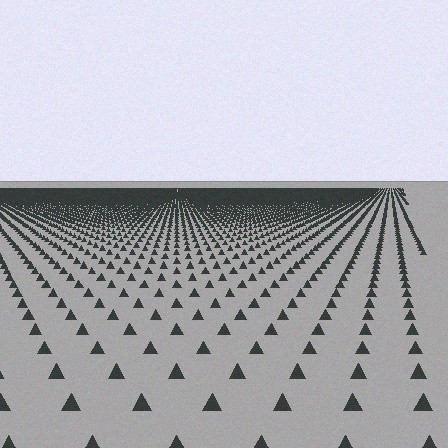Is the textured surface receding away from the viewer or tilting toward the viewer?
The surface is receding away from the viewer. Texture elements get smaller and denser toward the top.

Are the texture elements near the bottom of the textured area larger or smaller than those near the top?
Larger. Near the bottom, elements are closer to the viewer and appear at a bigger on-screen size.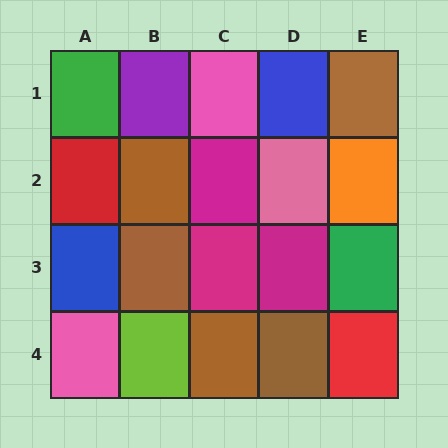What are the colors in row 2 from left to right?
Red, brown, magenta, pink, orange.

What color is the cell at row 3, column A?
Blue.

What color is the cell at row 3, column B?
Brown.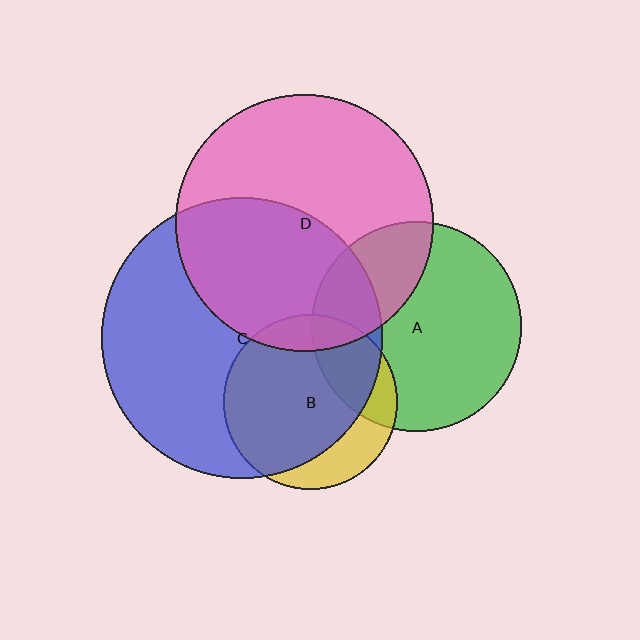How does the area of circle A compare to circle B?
Approximately 1.5 times.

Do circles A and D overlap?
Yes.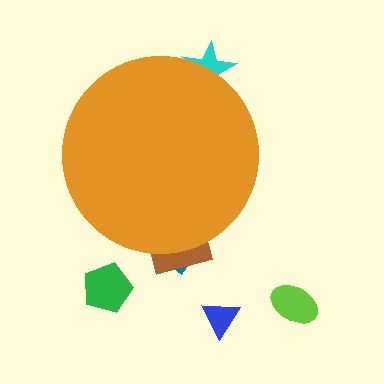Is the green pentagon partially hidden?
No, the green pentagon is fully visible.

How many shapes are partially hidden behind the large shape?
3 shapes are partially hidden.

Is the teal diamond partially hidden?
Yes, the teal diamond is partially hidden behind the orange circle.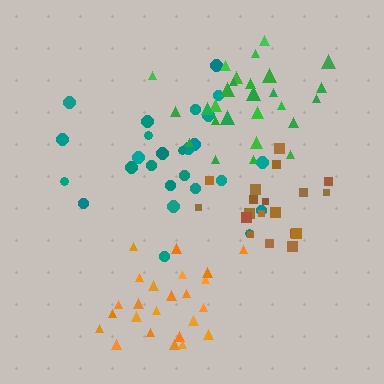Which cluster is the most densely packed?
Green.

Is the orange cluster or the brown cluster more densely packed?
Brown.